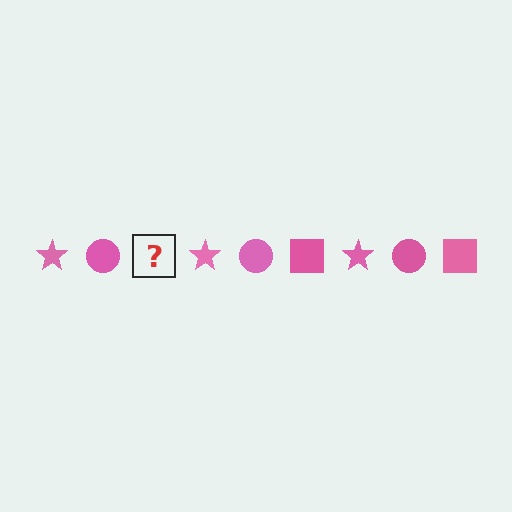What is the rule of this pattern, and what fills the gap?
The rule is that the pattern cycles through star, circle, square shapes in pink. The gap should be filled with a pink square.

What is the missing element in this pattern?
The missing element is a pink square.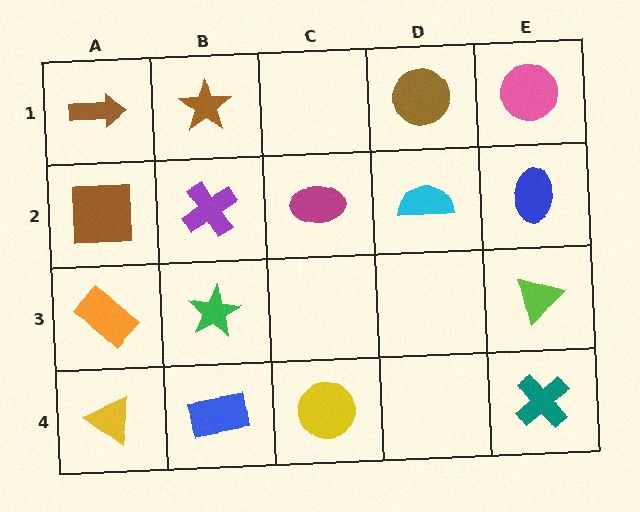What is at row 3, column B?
A green star.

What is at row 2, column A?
A brown square.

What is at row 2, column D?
A cyan semicircle.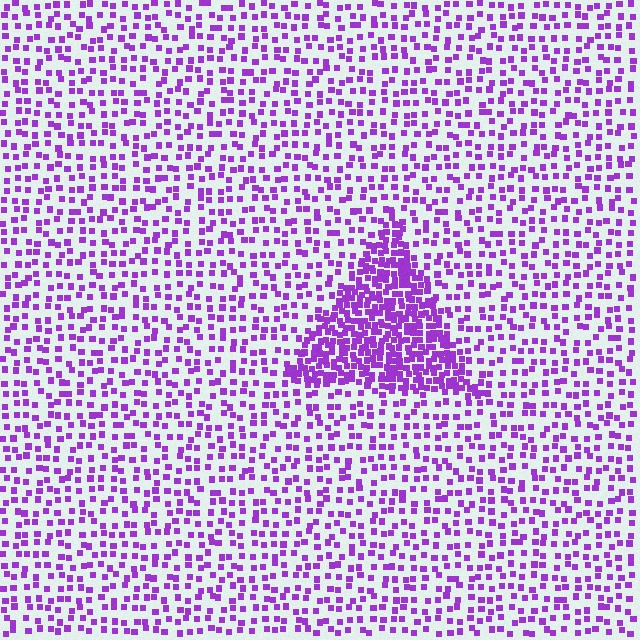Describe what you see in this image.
The image contains small purple elements arranged at two different densities. A triangle-shaped region is visible where the elements are more densely packed than the surrounding area.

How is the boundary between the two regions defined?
The boundary is defined by a change in element density (approximately 2.6x ratio). All elements are the same color, size, and shape.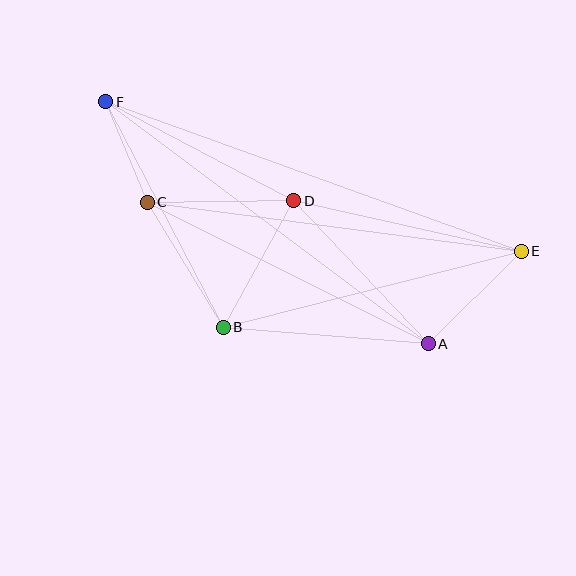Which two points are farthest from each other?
Points E and F are farthest from each other.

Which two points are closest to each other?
Points C and F are closest to each other.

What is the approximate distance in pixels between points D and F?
The distance between D and F is approximately 213 pixels.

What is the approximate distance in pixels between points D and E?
The distance between D and E is approximately 233 pixels.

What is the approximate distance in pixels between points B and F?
The distance between B and F is approximately 254 pixels.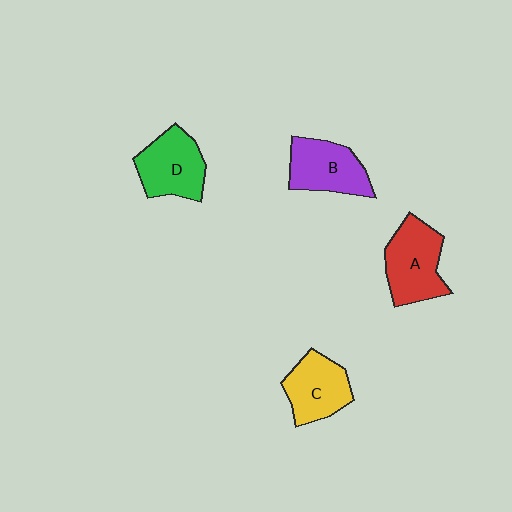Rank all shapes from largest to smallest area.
From largest to smallest: A (red), D (green), B (purple), C (yellow).